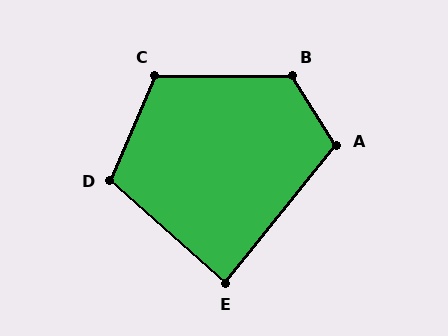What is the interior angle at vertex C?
Approximately 114 degrees (obtuse).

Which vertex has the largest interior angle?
B, at approximately 122 degrees.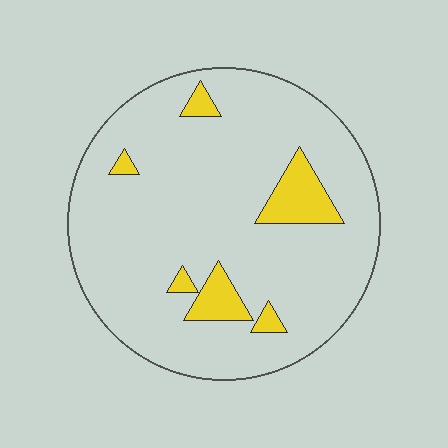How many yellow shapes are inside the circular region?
6.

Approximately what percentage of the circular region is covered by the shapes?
Approximately 10%.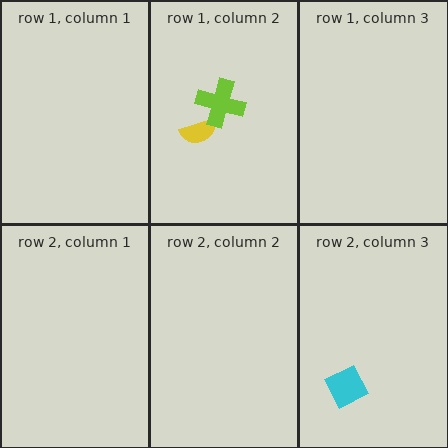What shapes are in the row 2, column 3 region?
The cyan diamond.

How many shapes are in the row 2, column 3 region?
1.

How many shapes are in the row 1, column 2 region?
2.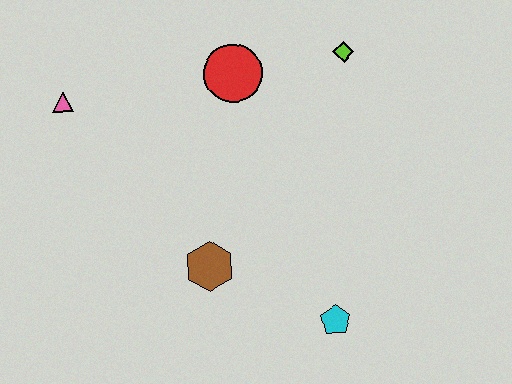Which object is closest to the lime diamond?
The red circle is closest to the lime diamond.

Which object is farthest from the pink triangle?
The cyan pentagon is farthest from the pink triangle.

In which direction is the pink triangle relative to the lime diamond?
The pink triangle is to the left of the lime diamond.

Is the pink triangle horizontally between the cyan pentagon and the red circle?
No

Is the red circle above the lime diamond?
No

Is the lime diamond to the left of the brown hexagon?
No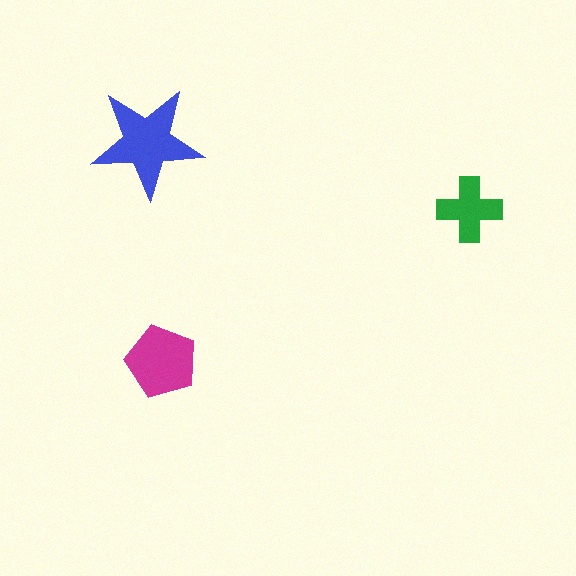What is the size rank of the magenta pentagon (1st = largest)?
2nd.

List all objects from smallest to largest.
The green cross, the magenta pentagon, the blue star.